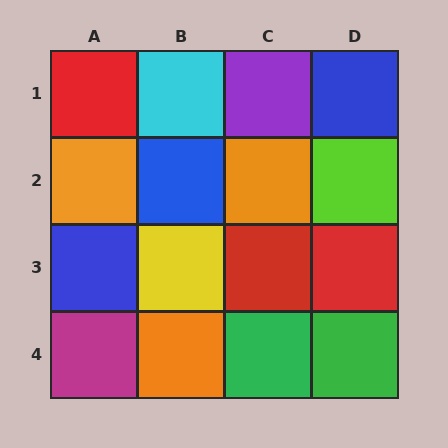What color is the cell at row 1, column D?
Blue.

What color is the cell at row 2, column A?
Orange.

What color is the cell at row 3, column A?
Blue.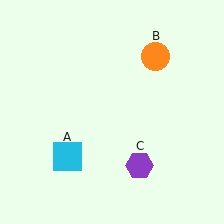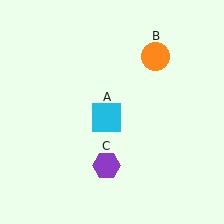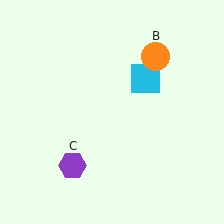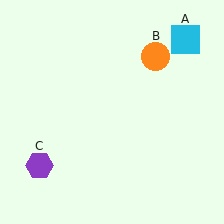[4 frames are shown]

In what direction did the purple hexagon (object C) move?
The purple hexagon (object C) moved left.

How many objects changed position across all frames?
2 objects changed position: cyan square (object A), purple hexagon (object C).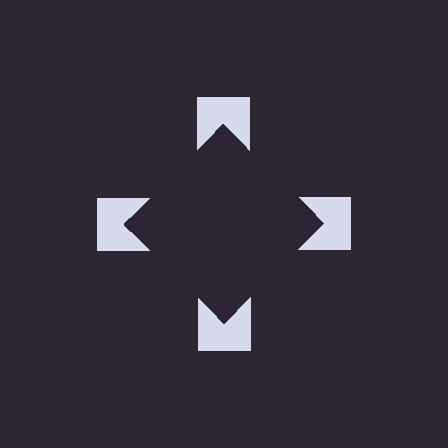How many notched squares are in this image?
There are 4 — one at each vertex of the illusory square.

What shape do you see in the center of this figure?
An illusory square — its edges are inferred from the aligned wedge cuts in the notched squares, not physically drawn.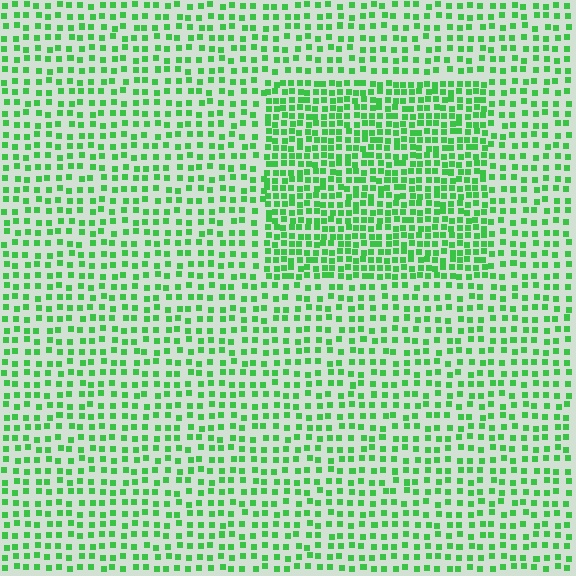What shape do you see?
I see a rectangle.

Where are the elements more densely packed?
The elements are more densely packed inside the rectangle boundary.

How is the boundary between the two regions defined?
The boundary is defined by a change in element density (approximately 1.8x ratio). All elements are the same color, size, and shape.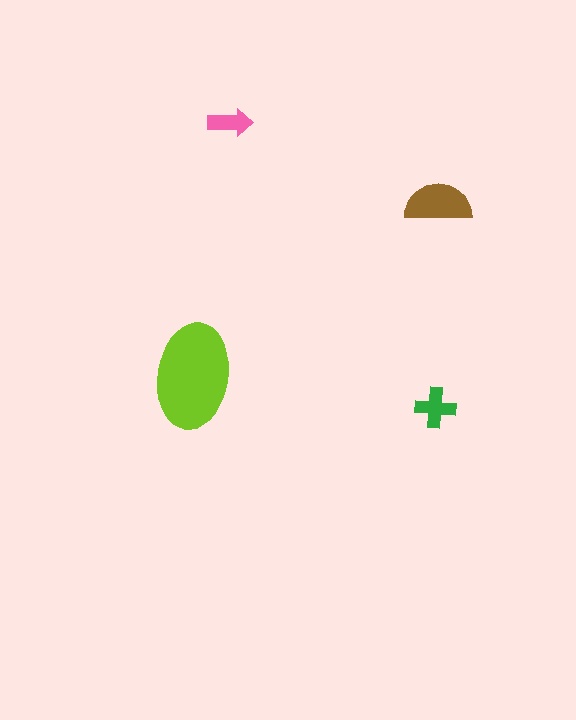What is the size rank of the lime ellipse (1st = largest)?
1st.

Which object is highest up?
The pink arrow is topmost.